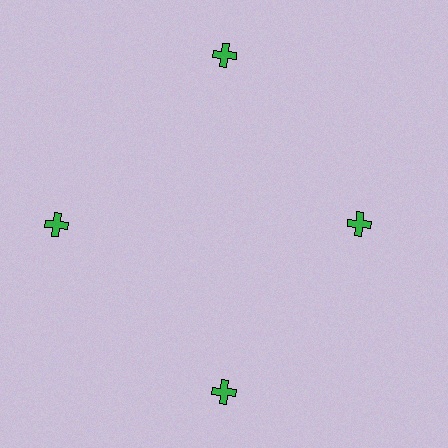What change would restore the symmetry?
The symmetry would be restored by moving it outward, back onto the ring so that all 4 crosses sit at equal angles and equal distance from the center.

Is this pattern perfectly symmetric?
No. The 4 green crosses are arranged in a ring, but one element near the 3 o'clock position is pulled inward toward the center, breaking the 4-fold rotational symmetry.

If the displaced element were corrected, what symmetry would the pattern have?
It would have 4-fold rotational symmetry — the pattern would map onto itself every 90 degrees.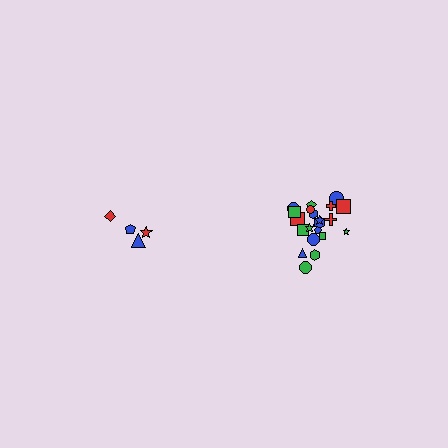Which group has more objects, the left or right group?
The right group.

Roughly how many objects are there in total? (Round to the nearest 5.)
Roughly 25 objects in total.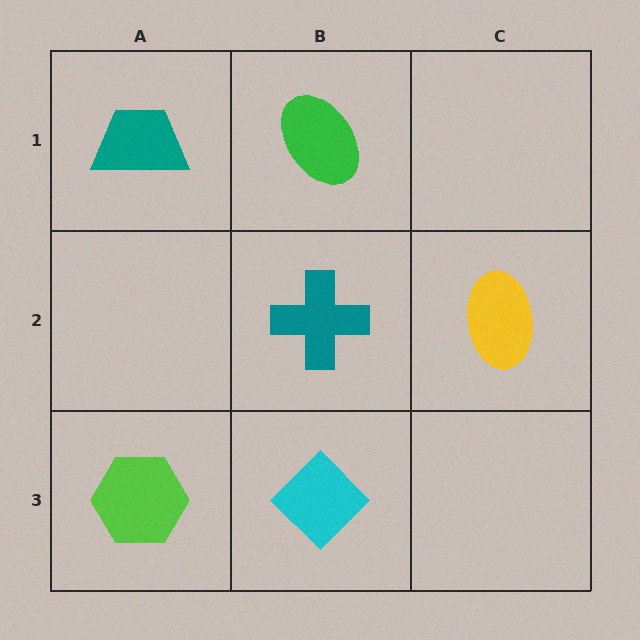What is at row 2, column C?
A yellow ellipse.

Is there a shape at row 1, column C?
No, that cell is empty.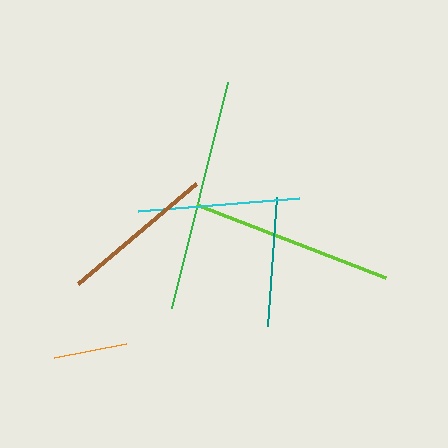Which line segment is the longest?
The green line is the longest at approximately 233 pixels.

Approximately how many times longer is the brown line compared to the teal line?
The brown line is approximately 1.2 times the length of the teal line.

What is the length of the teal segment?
The teal segment is approximately 129 pixels long.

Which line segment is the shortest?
The orange line is the shortest at approximately 74 pixels.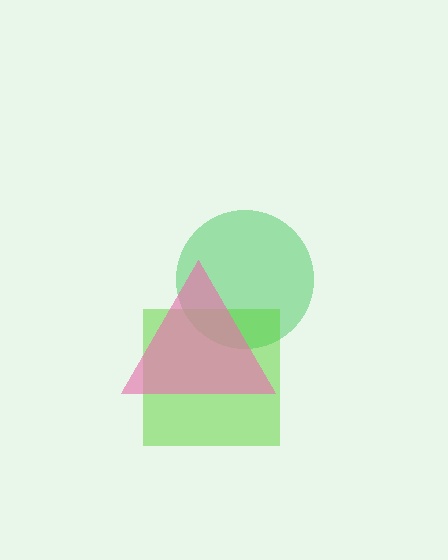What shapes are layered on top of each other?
The layered shapes are: a green circle, a lime square, a pink triangle.